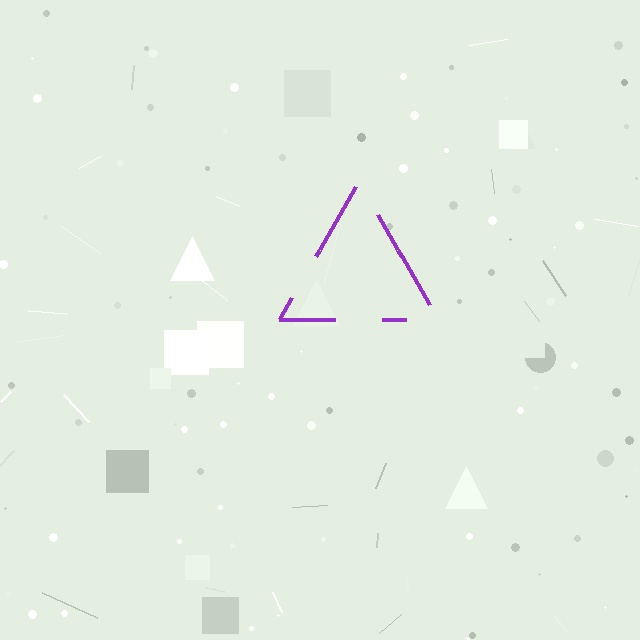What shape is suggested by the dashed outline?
The dashed outline suggests a triangle.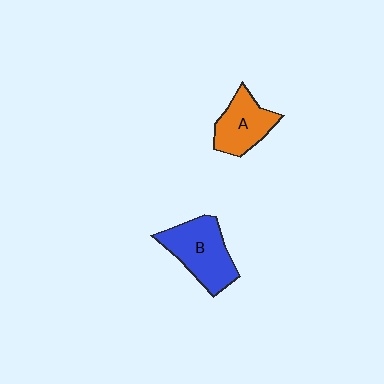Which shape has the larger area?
Shape B (blue).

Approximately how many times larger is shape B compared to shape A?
Approximately 1.3 times.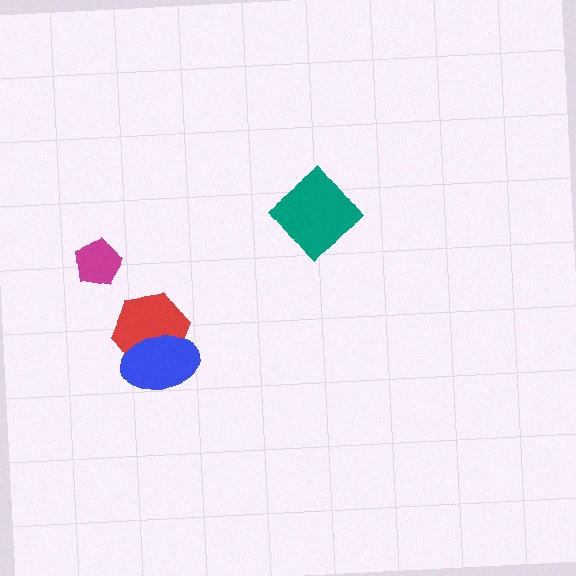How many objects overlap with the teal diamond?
0 objects overlap with the teal diamond.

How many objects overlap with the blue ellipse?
1 object overlaps with the blue ellipse.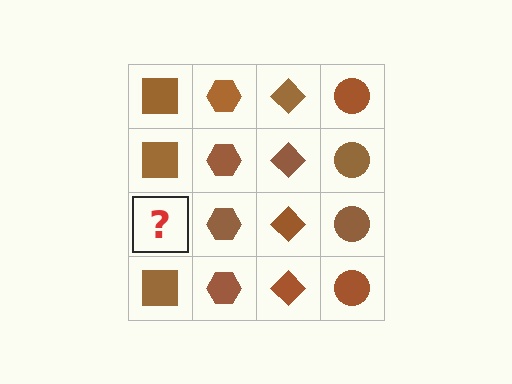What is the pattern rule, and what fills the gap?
The rule is that each column has a consistent shape. The gap should be filled with a brown square.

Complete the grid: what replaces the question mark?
The question mark should be replaced with a brown square.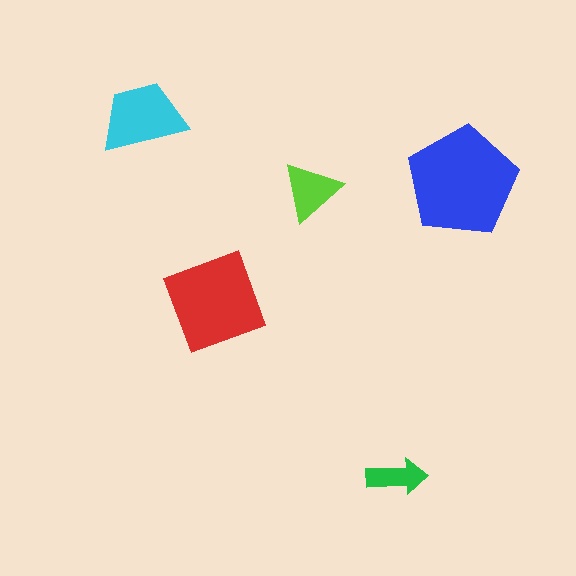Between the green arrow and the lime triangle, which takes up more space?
The lime triangle.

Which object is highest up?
The cyan trapezoid is topmost.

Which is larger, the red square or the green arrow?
The red square.